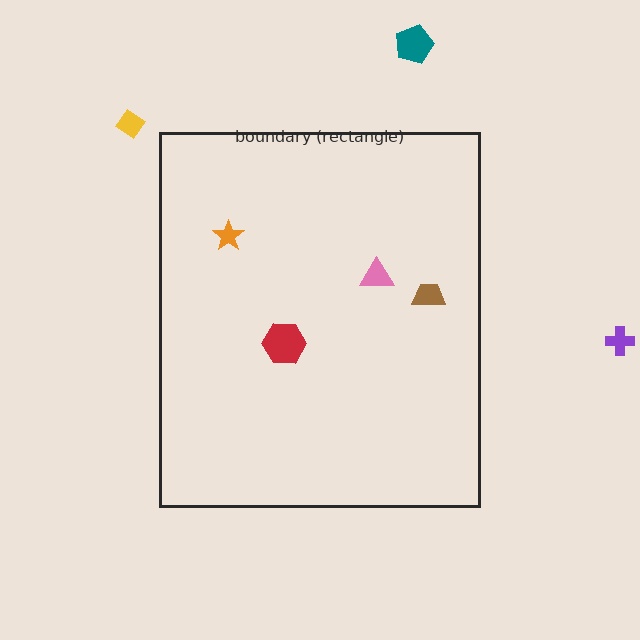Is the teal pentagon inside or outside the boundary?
Outside.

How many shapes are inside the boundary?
4 inside, 3 outside.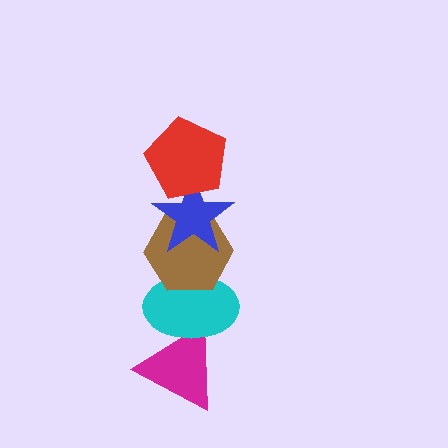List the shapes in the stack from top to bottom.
From top to bottom: the red pentagon, the blue star, the brown hexagon, the cyan ellipse, the magenta triangle.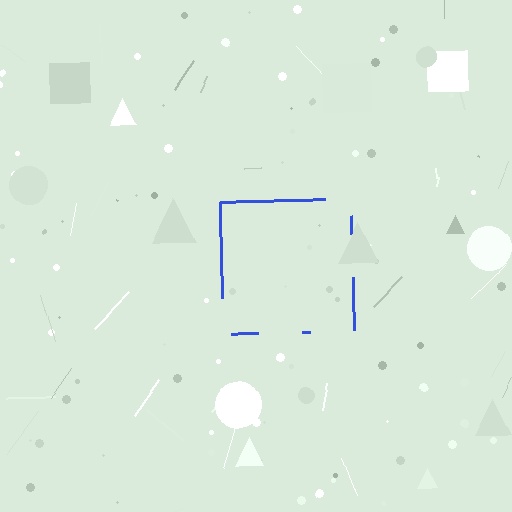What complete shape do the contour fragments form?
The contour fragments form a square.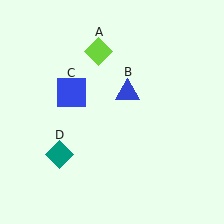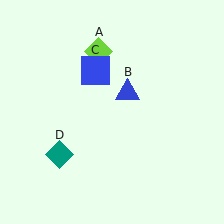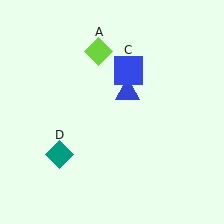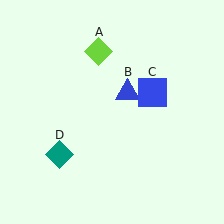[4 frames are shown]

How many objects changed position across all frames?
1 object changed position: blue square (object C).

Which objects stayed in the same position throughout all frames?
Lime diamond (object A) and blue triangle (object B) and teal diamond (object D) remained stationary.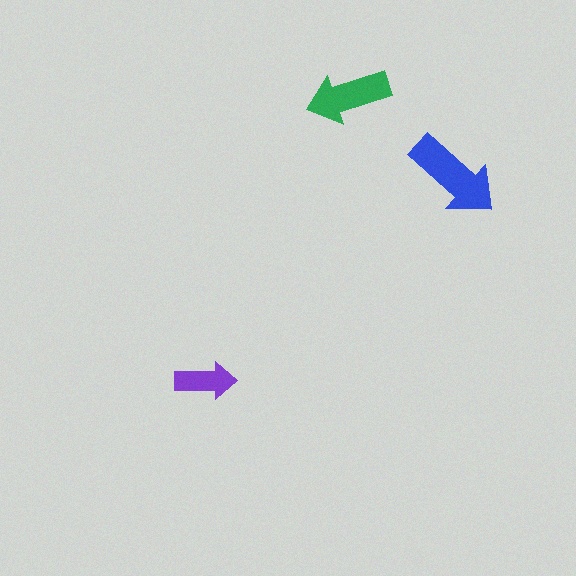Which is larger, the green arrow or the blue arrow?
The blue one.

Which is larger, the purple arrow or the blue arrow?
The blue one.